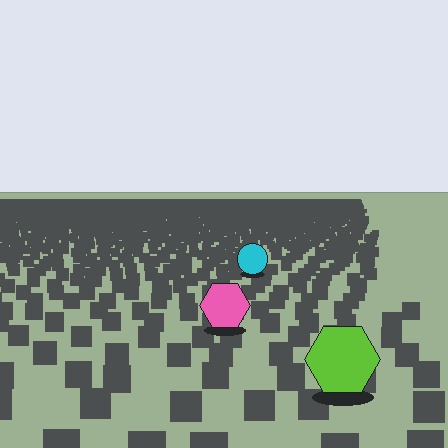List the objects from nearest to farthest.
From nearest to farthest: the lime hexagon, the pink hexagon, the cyan circle.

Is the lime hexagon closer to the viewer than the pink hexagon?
Yes. The lime hexagon is closer — you can tell from the texture gradient: the ground texture is coarser near it.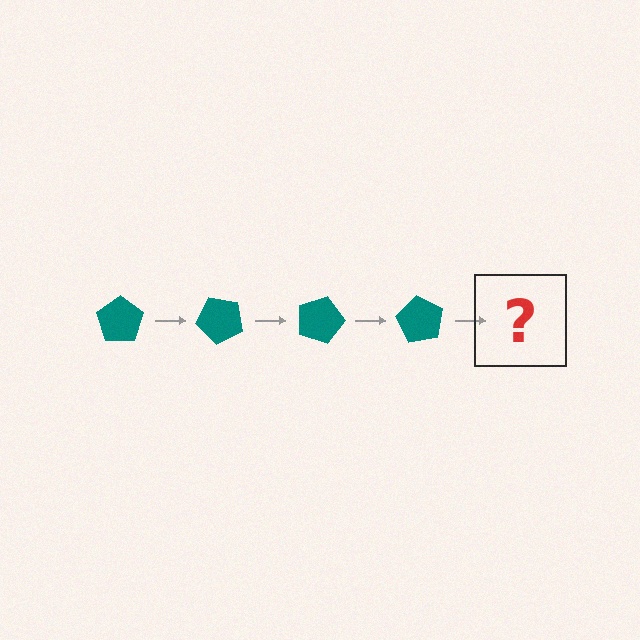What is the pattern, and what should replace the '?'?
The pattern is that the pentagon rotates 45 degrees each step. The '?' should be a teal pentagon rotated 180 degrees.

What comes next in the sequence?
The next element should be a teal pentagon rotated 180 degrees.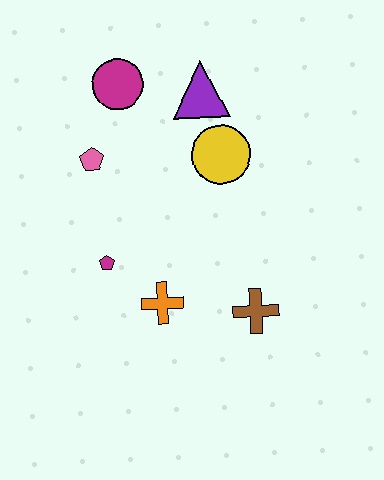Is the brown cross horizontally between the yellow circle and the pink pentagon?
No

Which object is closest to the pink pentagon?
The magenta circle is closest to the pink pentagon.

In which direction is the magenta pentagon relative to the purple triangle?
The magenta pentagon is below the purple triangle.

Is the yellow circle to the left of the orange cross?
No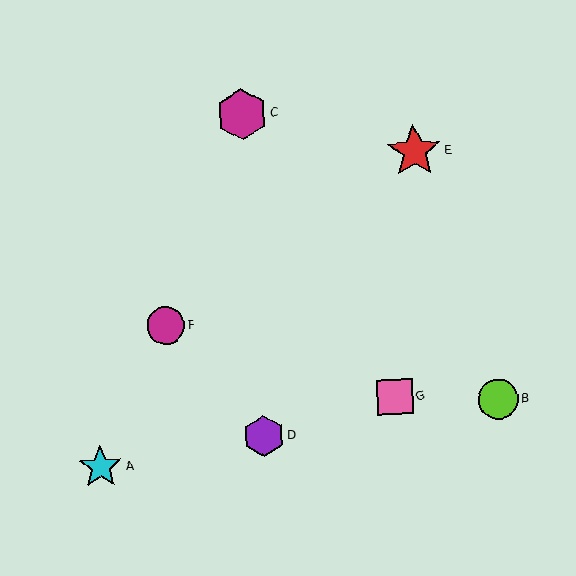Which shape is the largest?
The red star (labeled E) is the largest.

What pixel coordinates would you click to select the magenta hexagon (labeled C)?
Click at (242, 114) to select the magenta hexagon C.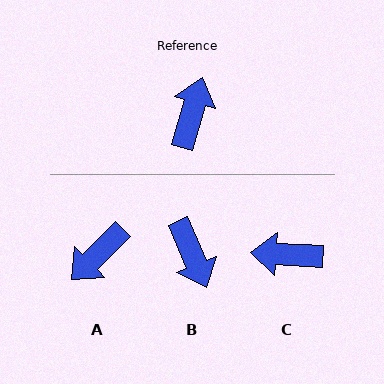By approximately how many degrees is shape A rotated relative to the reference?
Approximately 151 degrees counter-clockwise.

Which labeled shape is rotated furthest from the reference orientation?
A, about 151 degrees away.